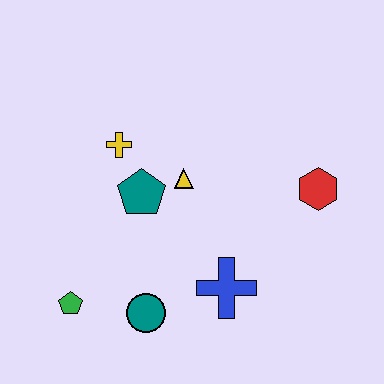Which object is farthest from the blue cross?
The yellow cross is farthest from the blue cross.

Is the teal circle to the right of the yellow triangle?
No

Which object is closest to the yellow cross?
The teal pentagon is closest to the yellow cross.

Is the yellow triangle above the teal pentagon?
Yes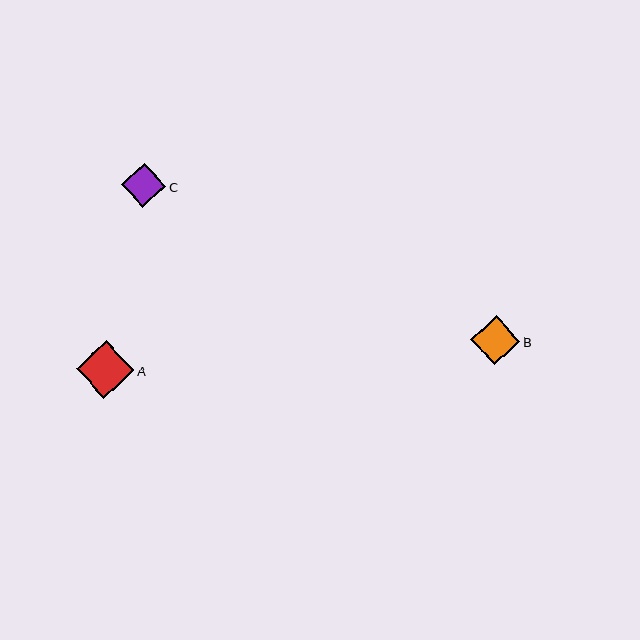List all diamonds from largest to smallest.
From largest to smallest: A, B, C.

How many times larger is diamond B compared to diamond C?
Diamond B is approximately 1.1 times the size of diamond C.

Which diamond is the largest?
Diamond A is the largest with a size of approximately 58 pixels.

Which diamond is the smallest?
Diamond C is the smallest with a size of approximately 44 pixels.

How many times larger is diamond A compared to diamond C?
Diamond A is approximately 1.3 times the size of diamond C.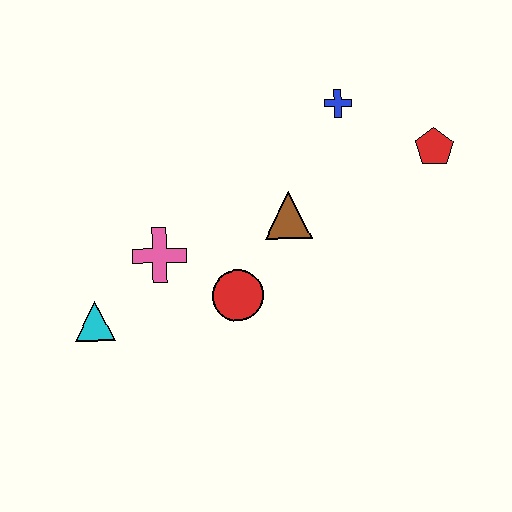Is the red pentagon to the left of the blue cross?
No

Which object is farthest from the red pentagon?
The cyan triangle is farthest from the red pentagon.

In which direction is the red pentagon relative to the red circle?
The red pentagon is to the right of the red circle.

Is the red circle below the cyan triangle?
No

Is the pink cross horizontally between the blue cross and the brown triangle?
No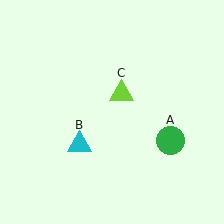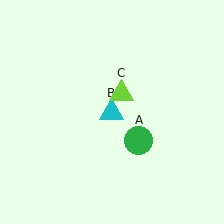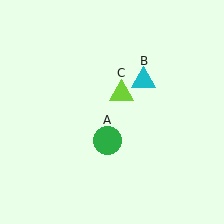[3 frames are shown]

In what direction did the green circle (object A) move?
The green circle (object A) moved left.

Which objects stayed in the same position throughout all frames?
Lime triangle (object C) remained stationary.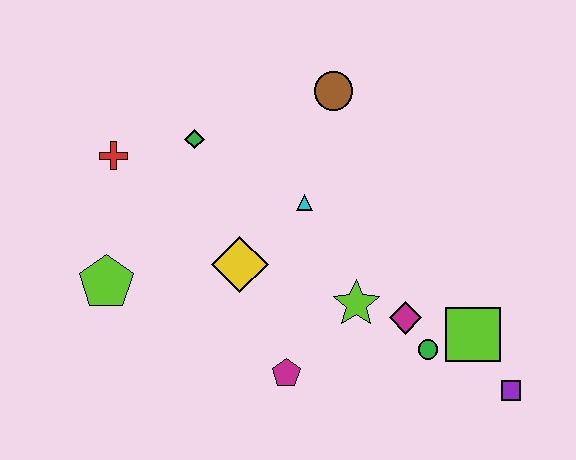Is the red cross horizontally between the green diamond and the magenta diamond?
No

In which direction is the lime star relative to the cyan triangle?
The lime star is below the cyan triangle.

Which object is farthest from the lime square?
The red cross is farthest from the lime square.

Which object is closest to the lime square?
The green circle is closest to the lime square.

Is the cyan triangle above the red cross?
No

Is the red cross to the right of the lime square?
No